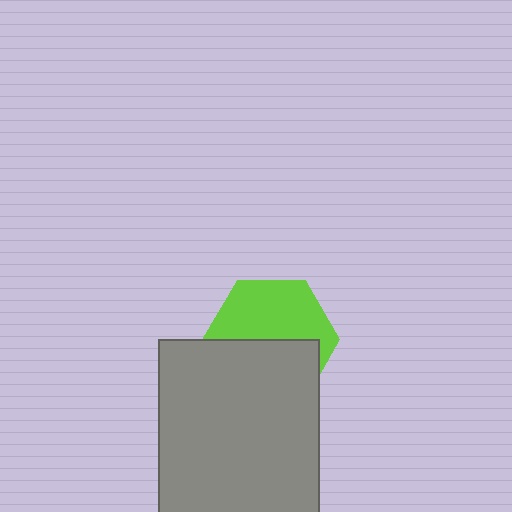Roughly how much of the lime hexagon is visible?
About half of it is visible (roughly 53%).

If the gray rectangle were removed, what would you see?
You would see the complete lime hexagon.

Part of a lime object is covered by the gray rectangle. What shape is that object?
It is a hexagon.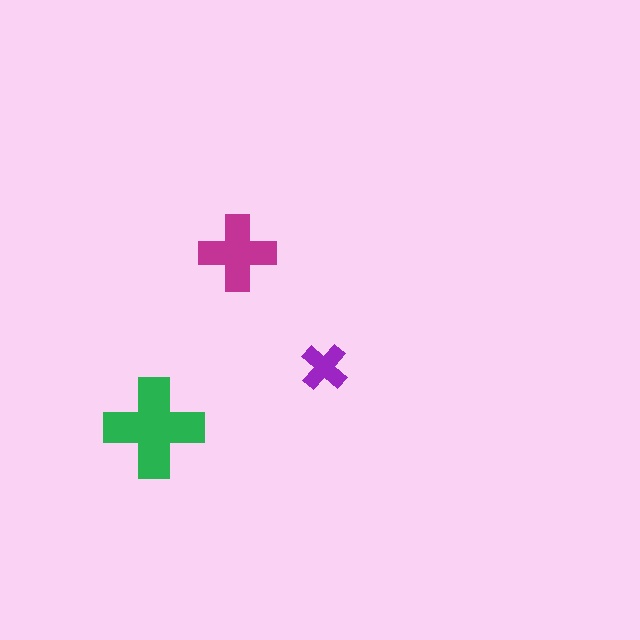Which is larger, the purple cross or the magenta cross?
The magenta one.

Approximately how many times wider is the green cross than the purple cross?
About 2 times wider.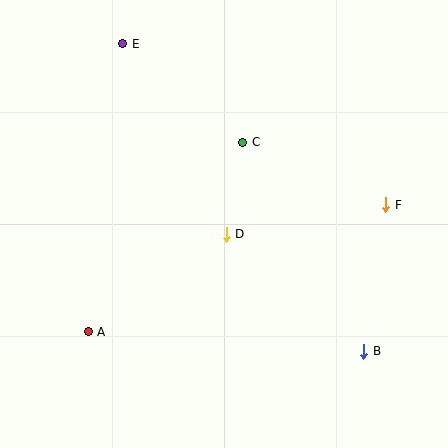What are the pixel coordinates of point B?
Point B is at (364, 351).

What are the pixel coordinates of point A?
Point A is at (88, 332).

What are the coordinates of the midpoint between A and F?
The midpoint between A and F is at (237, 268).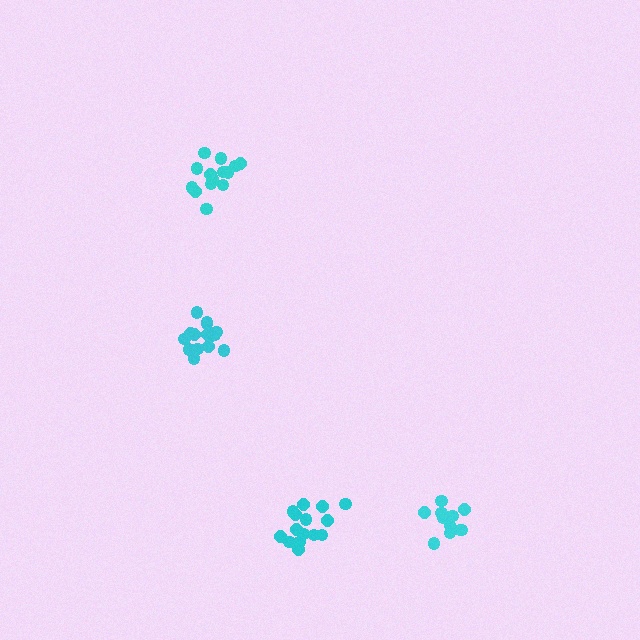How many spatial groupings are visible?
There are 4 spatial groupings.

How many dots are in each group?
Group 1: 15 dots, Group 2: 15 dots, Group 3: 14 dots, Group 4: 11 dots (55 total).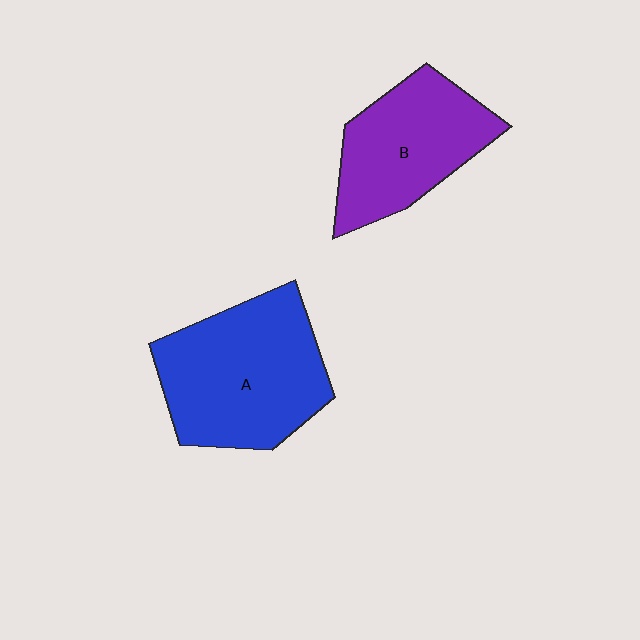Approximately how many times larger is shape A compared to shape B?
Approximately 1.3 times.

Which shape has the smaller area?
Shape B (purple).